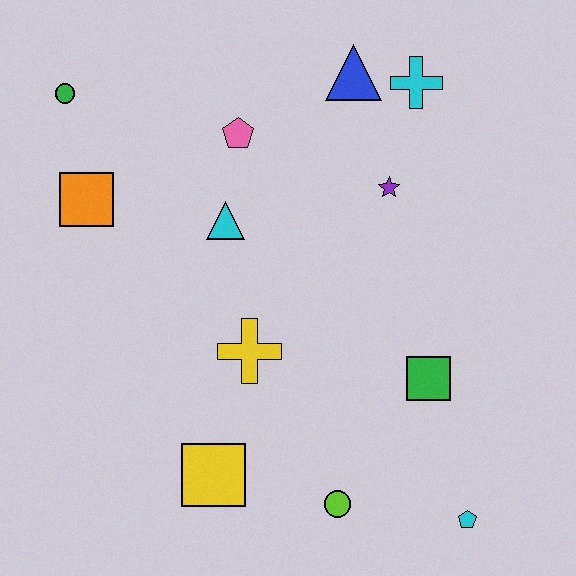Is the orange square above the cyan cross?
No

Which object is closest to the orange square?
The green circle is closest to the orange square.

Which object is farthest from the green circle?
The cyan pentagon is farthest from the green circle.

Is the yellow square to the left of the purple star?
Yes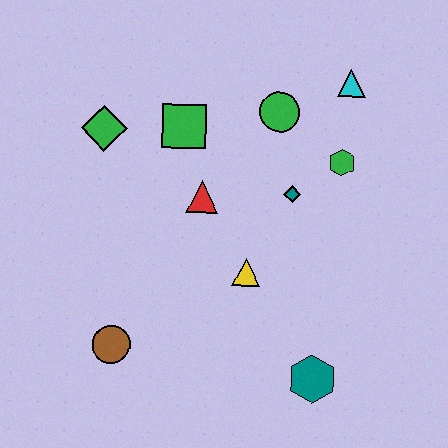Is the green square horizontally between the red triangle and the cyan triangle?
No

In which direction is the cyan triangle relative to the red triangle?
The cyan triangle is to the right of the red triangle.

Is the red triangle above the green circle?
No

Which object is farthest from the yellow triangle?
The cyan triangle is farthest from the yellow triangle.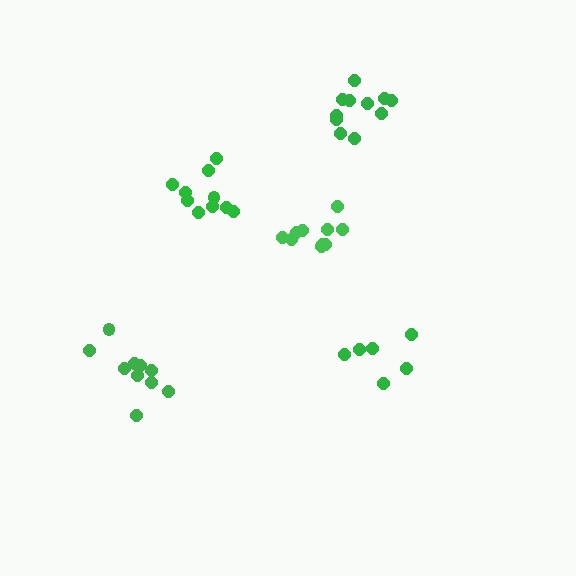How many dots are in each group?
Group 1: 6 dots, Group 2: 10 dots, Group 3: 10 dots, Group 4: 11 dots, Group 5: 10 dots (47 total).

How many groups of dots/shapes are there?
There are 5 groups.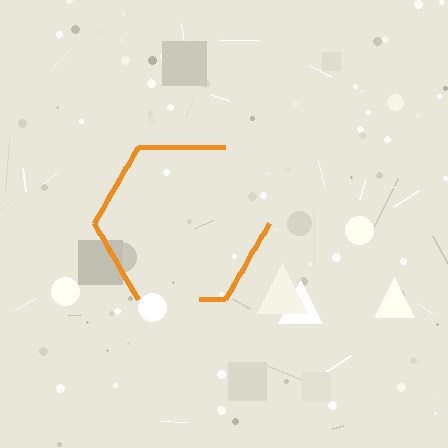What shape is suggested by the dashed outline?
The dashed outline suggests a hexagon.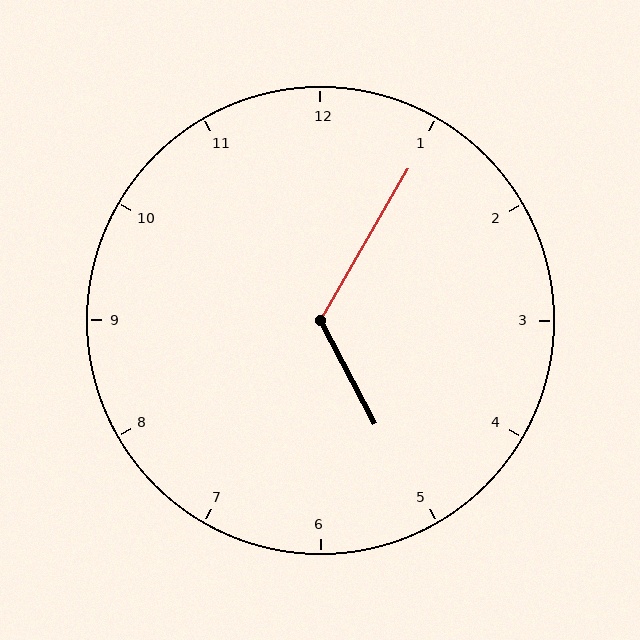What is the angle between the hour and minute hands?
Approximately 122 degrees.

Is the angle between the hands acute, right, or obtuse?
It is obtuse.